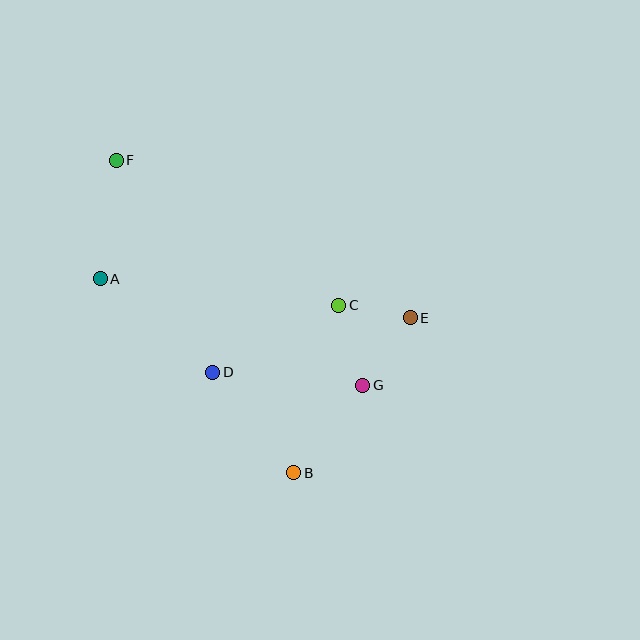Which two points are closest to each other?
Points C and E are closest to each other.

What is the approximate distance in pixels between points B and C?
The distance between B and C is approximately 174 pixels.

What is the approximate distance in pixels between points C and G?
The distance between C and G is approximately 83 pixels.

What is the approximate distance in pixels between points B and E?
The distance between B and E is approximately 194 pixels.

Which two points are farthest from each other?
Points B and F are farthest from each other.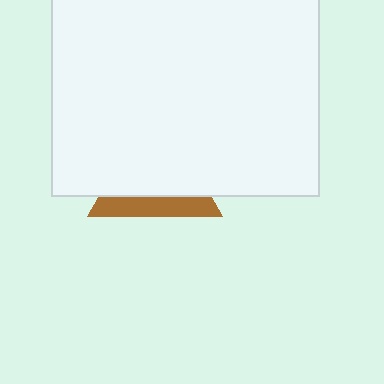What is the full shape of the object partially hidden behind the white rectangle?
The partially hidden object is a brown triangle.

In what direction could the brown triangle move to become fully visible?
The brown triangle could move down. That would shift it out from behind the white rectangle entirely.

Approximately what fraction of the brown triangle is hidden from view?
Roughly 69% of the brown triangle is hidden behind the white rectangle.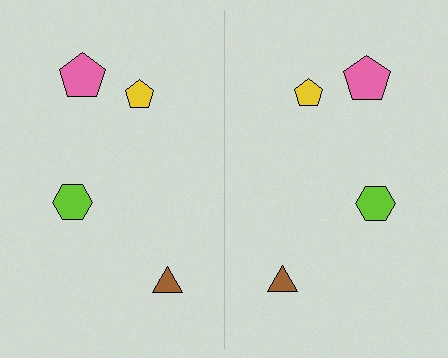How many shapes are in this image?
There are 8 shapes in this image.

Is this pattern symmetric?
Yes, this pattern has bilateral (reflection) symmetry.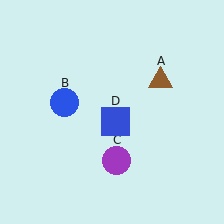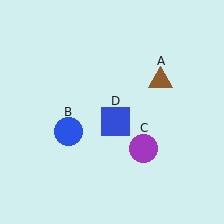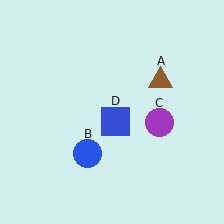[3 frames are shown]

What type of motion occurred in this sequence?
The blue circle (object B), purple circle (object C) rotated counterclockwise around the center of the scene.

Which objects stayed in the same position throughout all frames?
Brown triangle (object A) and blue square (object D) remained stationary.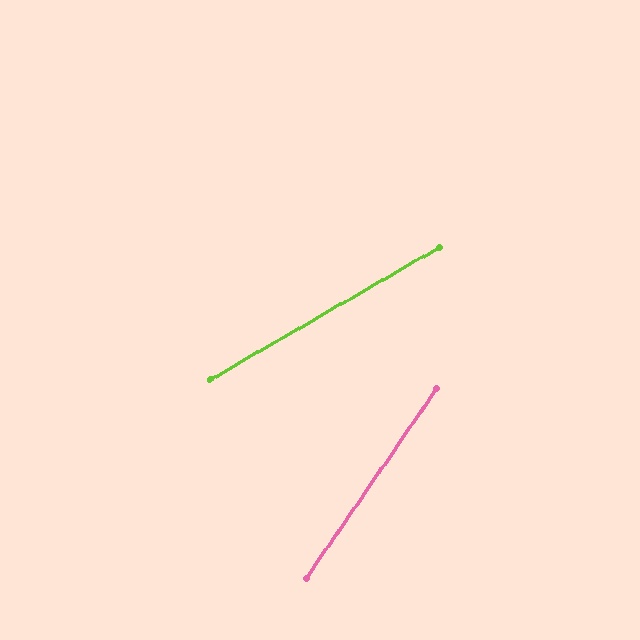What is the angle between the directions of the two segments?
Approximately 25 degrees.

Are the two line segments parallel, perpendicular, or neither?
Neither parallel nor perpendicular — they differ by about 25°.